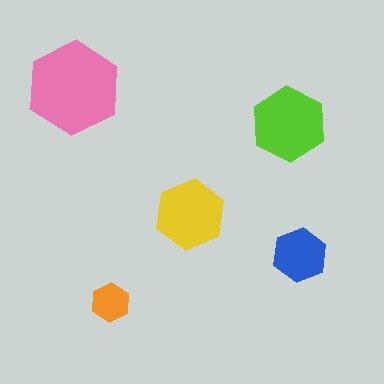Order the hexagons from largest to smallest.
the pink one, the lime one, the yellow one, the blue one, the orange one.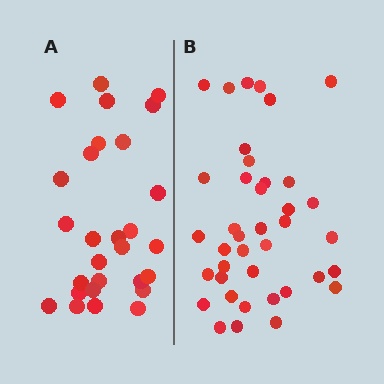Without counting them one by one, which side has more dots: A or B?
Region B (the right region) has more dots.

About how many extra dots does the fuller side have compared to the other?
Region B has roughly 12 or so more dots than region A.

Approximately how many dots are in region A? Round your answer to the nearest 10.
About 30 dots. (The exact count is 28, which rounds to 30.)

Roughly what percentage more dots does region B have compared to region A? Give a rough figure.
About 40% more.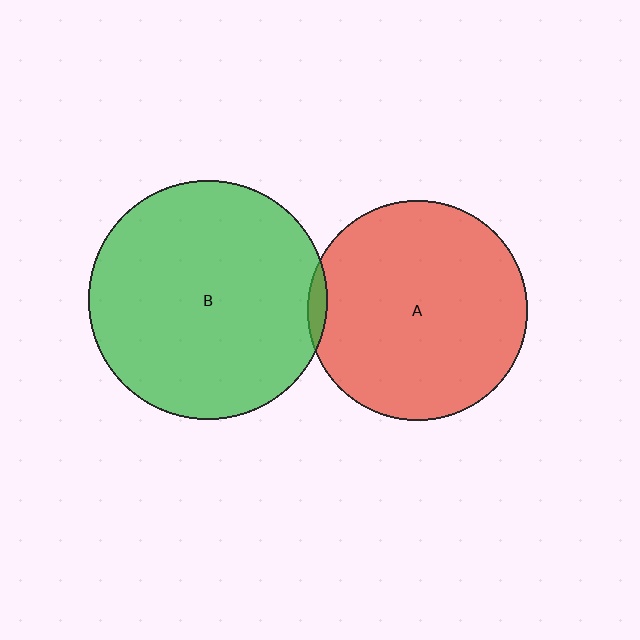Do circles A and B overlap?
Yes.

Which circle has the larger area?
Circle B (green).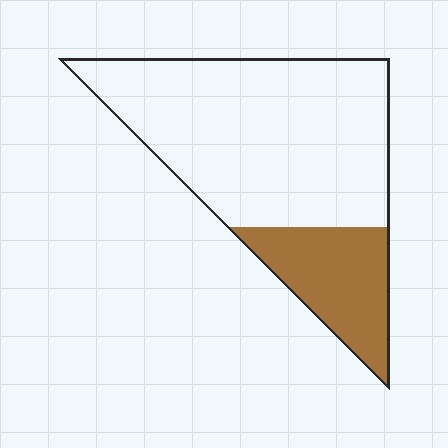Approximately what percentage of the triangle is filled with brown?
Approximately 25%.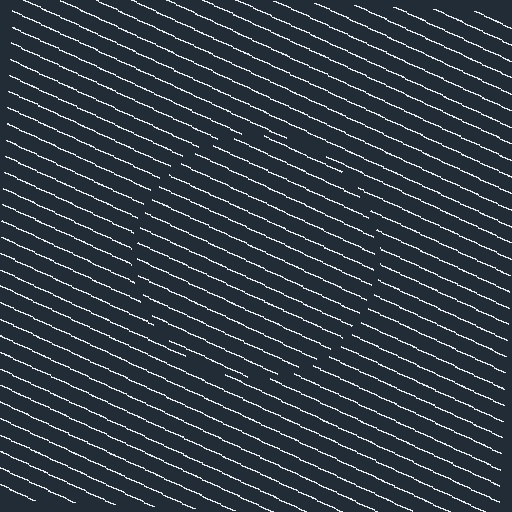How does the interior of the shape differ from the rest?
The interior of the shape contains the same grating, shifted by half a period — the contour is defined by the phase discontinuity where line-ends from the inner and outer gratings abut.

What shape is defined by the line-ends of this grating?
An illusory circle. The interior of the shape contains the same grating, shifted by half a period — the contour is defined by the phase discontinuity where line-ends from the inner and outer gratings abut.